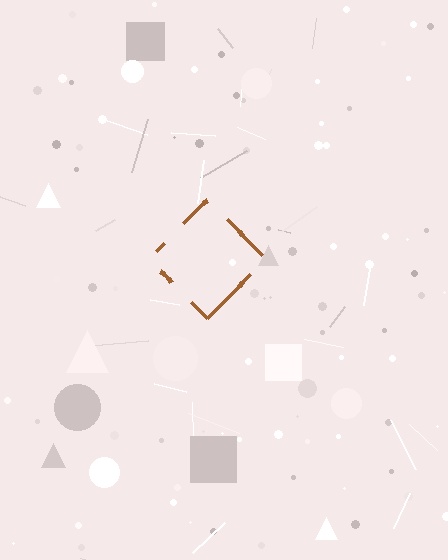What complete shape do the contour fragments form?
The contour fragments form a diamond.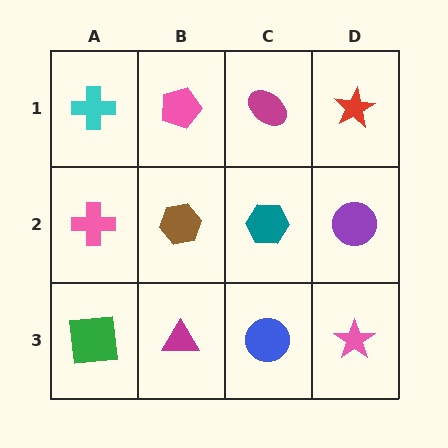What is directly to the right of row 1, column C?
A red star.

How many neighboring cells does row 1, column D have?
2.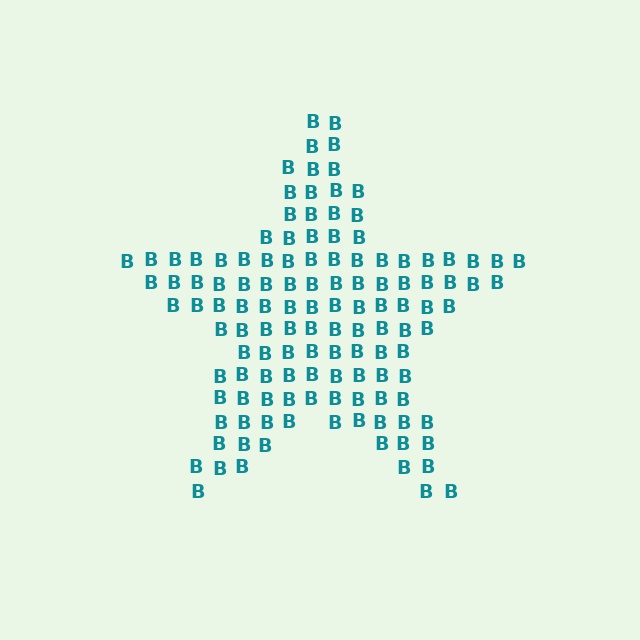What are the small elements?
The small elements are letter B's.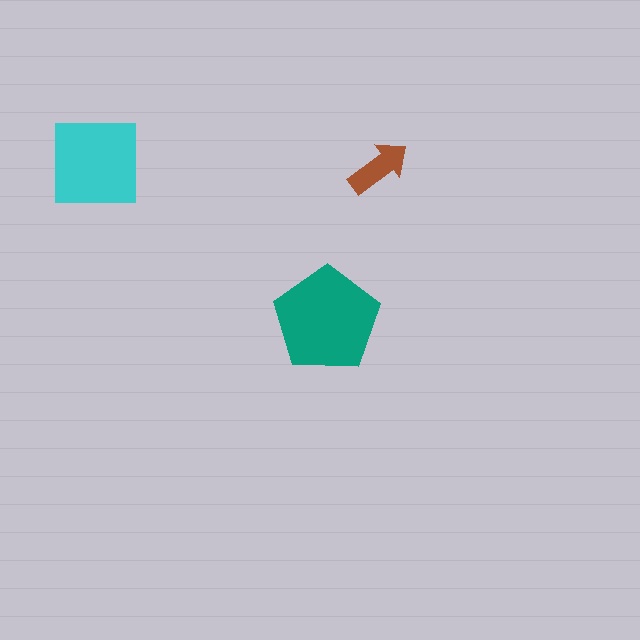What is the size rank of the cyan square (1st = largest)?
2nd.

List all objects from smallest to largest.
The brown arrow, the cyan square, the teal pentagon.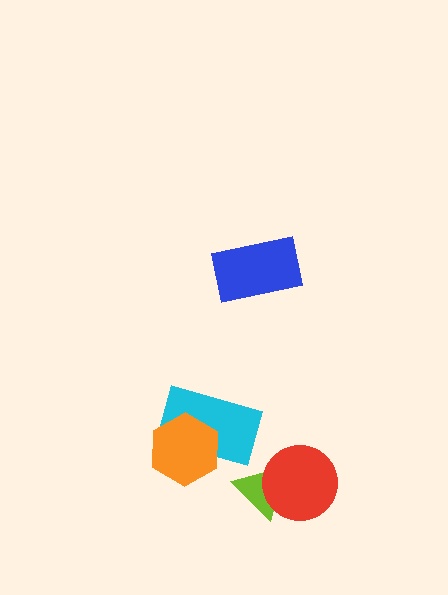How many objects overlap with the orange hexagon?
1 object overlaps with the orange hexagon.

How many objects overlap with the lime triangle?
1 object overlaps with the lime triangle.